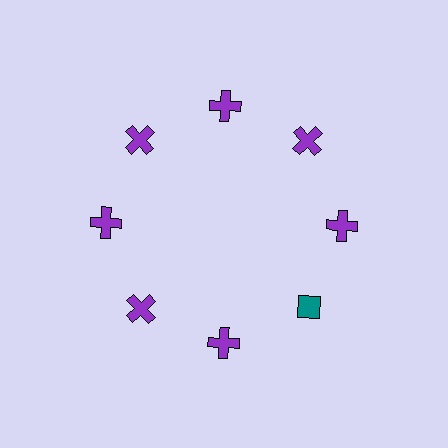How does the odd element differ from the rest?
It differs in both color (teal instead of purple) and shape (diamond instead of cross).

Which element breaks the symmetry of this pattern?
The teal diamond at roughly the 4 o'clock position breaks the symmetry. All other shapes are purple crosses.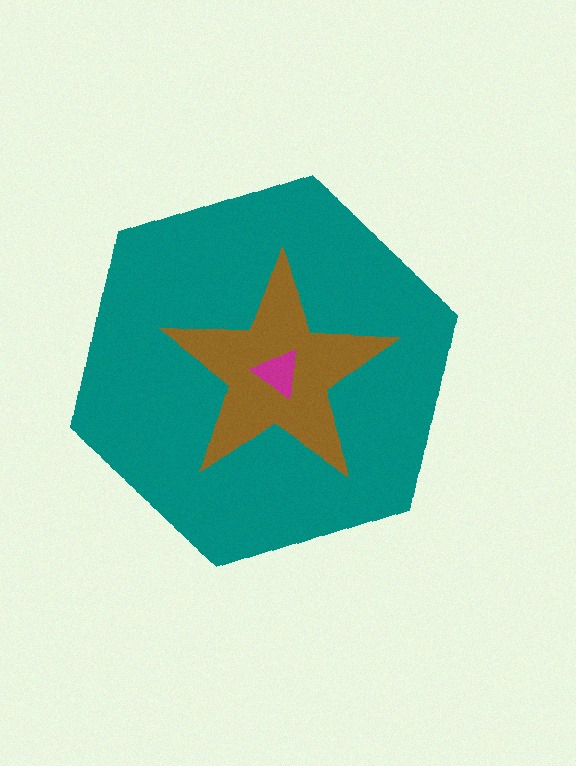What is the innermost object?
The magenta triangle.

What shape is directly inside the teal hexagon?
The brown star.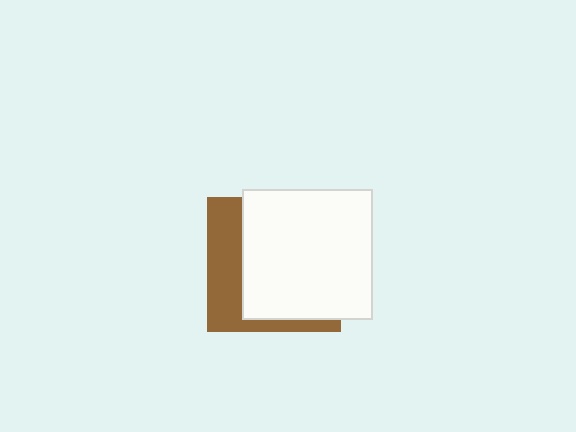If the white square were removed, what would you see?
You would see the complete brown square.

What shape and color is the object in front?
The object in front is a white square.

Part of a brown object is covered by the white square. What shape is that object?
It is a square.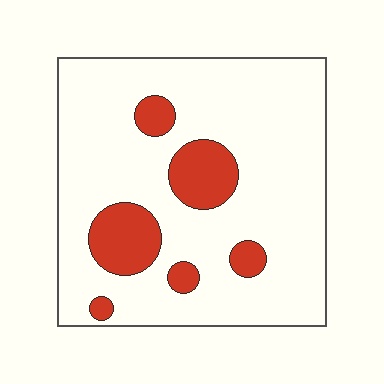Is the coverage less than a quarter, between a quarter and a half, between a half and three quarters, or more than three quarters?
Less than a quarter.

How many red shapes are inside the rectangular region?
6.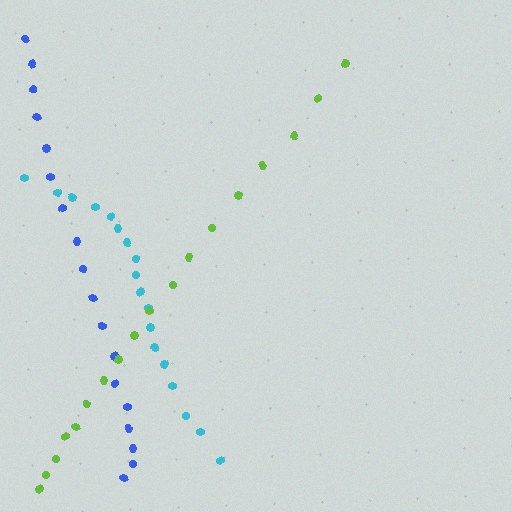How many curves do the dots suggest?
There are 3 distinct paths.